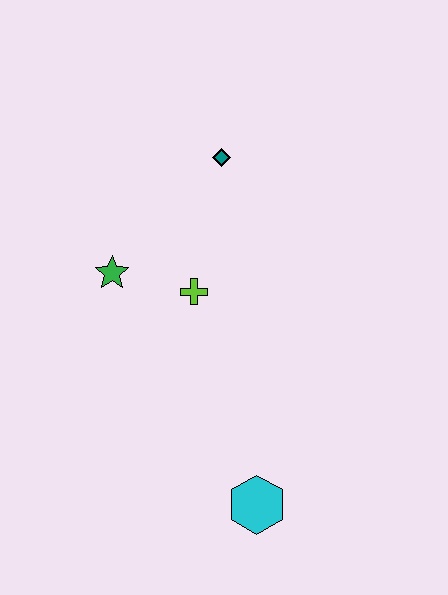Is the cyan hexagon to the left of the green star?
No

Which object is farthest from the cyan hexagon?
The teal diamond is farthest from the cyan hexagon.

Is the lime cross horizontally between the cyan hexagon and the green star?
Yes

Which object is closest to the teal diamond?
The lime cross is closest to the teal diamond.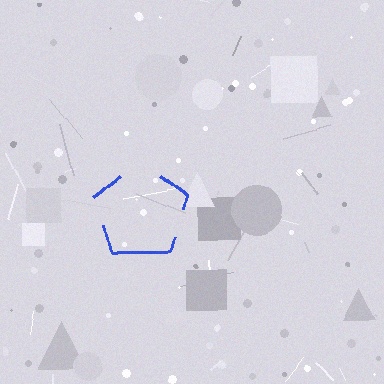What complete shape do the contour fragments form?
The contour fragments form a pentagon.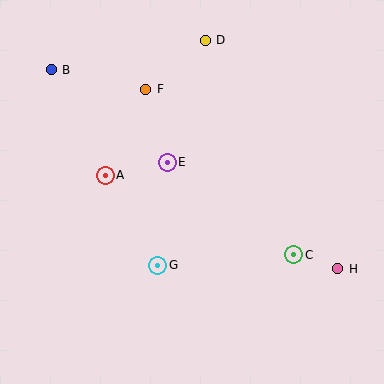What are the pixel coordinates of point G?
Point G is at (158, 266).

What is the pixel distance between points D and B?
The distance between D and B is 157 pixels.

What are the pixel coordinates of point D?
Point D is at (205, 40).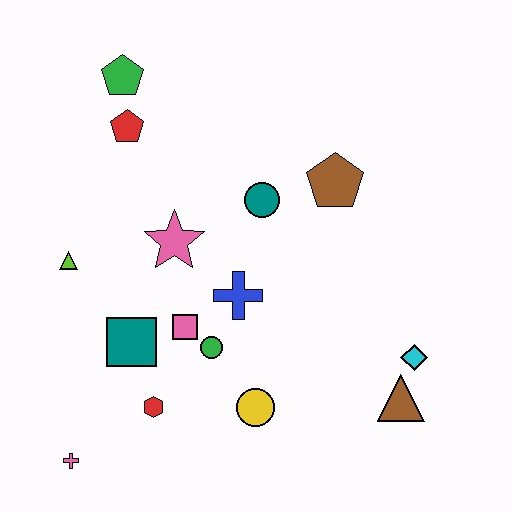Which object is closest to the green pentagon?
The red pentagon is closest to the green pentagon.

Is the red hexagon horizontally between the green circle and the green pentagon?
Yes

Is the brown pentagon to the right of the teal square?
Yes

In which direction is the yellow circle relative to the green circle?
The yellow circle is below the green circle.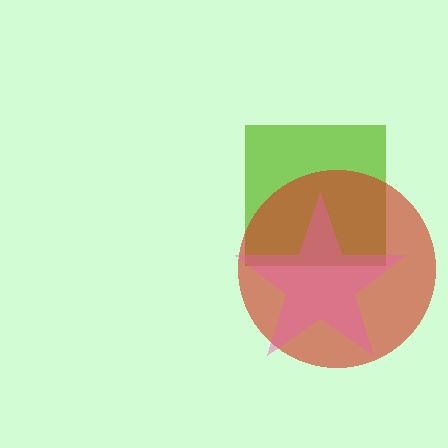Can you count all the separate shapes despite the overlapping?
Yes, there are 3 separate shapes.